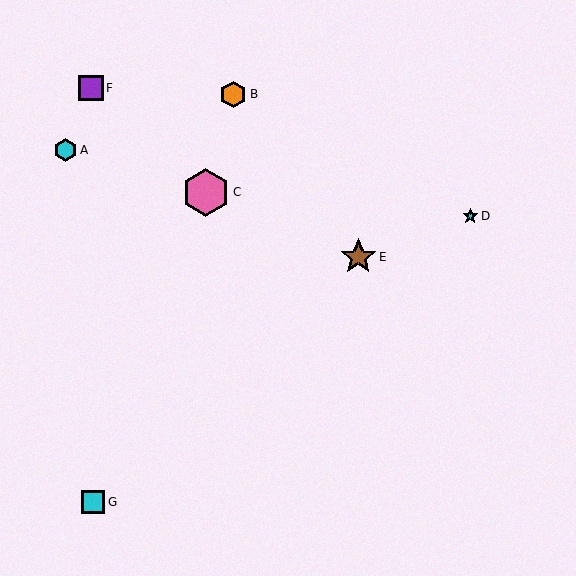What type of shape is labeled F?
Shape F is a purple square.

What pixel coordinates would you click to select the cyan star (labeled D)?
Click at (470, 216) to select the cyan star D.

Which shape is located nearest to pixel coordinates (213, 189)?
The pink hexagon (labeled C) at (206, 192) is nearest to that location.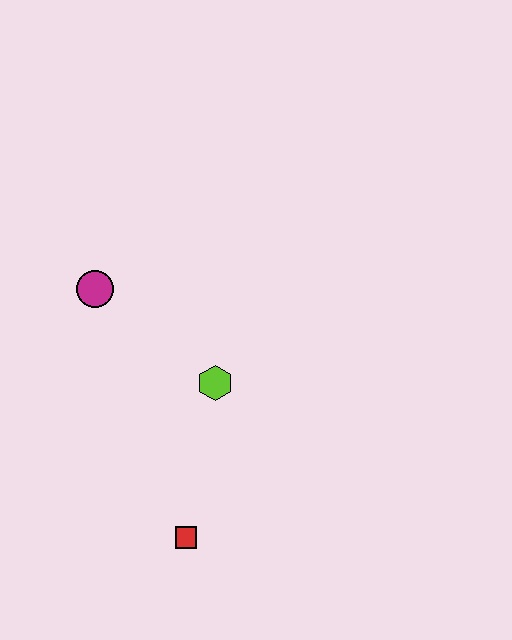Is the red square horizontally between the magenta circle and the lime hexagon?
Yes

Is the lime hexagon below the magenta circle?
Yes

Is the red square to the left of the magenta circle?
No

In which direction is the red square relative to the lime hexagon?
The red square is below the lime hexagon.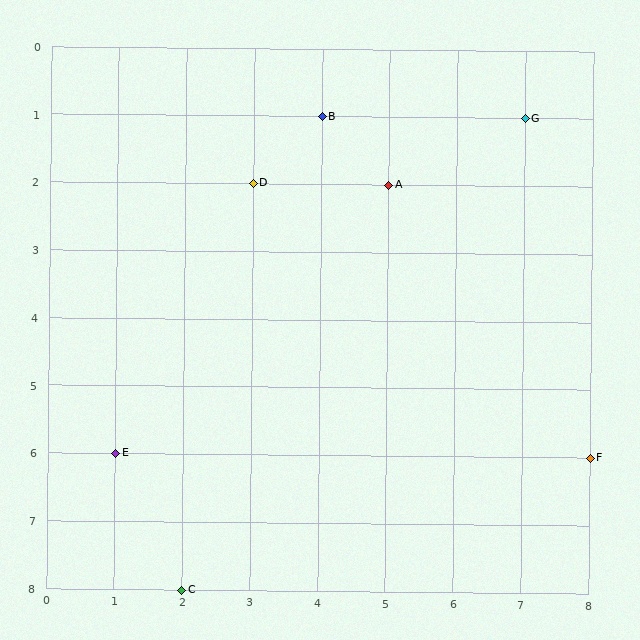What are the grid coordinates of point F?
Point F is at grid coordinates (8, 6).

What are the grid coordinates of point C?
Point C is at grid coordinates (2, 8).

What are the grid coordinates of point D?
Point D is at grid coordinates (3, 2).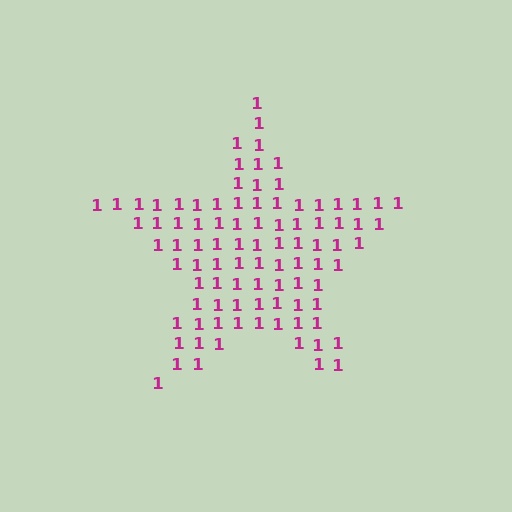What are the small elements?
The small elements are digit 1's.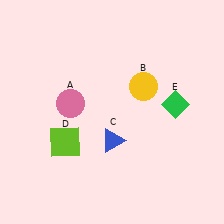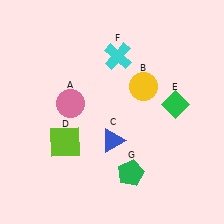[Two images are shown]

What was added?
A cyan cross (F), a green pentagon (G) were added in Image 2.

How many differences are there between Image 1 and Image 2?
There are 2 differences between the two images.